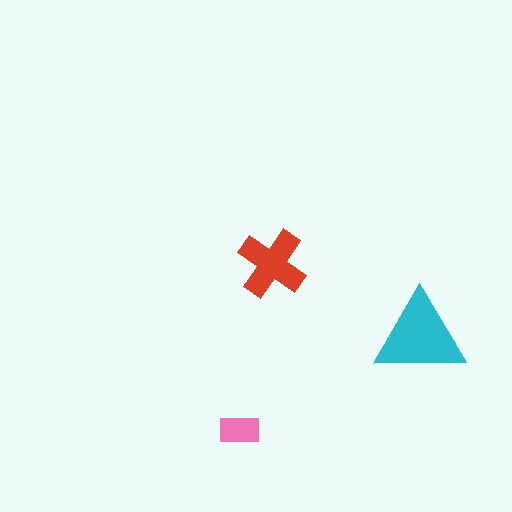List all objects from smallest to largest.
The pink rectangle, the red cross, the cyan triangle.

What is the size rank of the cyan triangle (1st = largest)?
1st.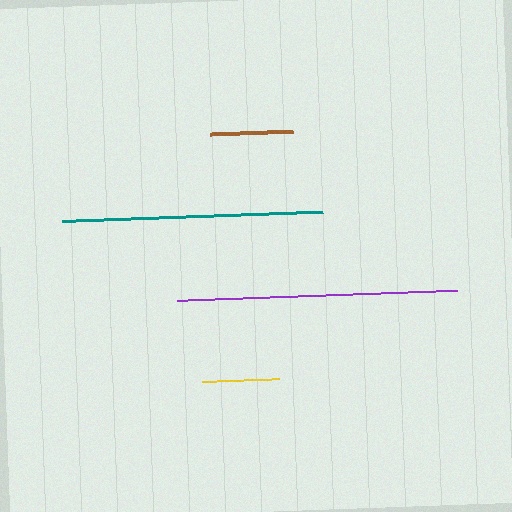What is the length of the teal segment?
The teal segment is approximately 261 pixels long.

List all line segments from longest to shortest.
From longest to shortest: purple, teal, brown, yellow.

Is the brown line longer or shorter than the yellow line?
The brown line is longer than the yellow line.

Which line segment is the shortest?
The yellow line is the shortest at approximately 79 pixels.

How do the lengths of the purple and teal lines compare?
The purple and teal lines are approximately the same length.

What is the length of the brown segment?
The brown segment is approximately 82 pixels long.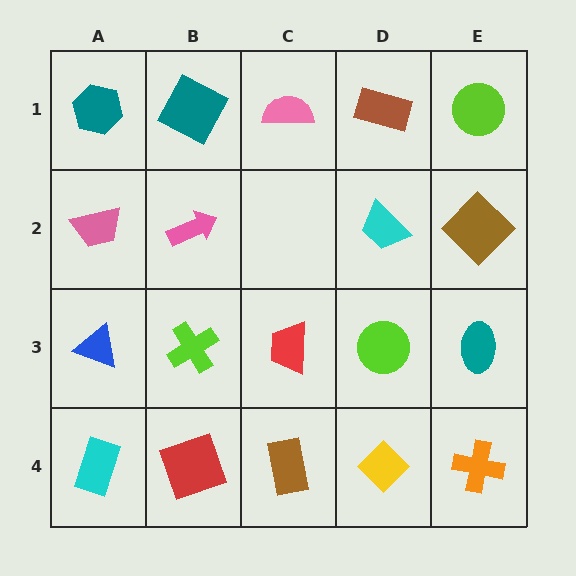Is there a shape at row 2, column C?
No, that cell is empty.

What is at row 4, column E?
An orange cross.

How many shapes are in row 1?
5 shapes.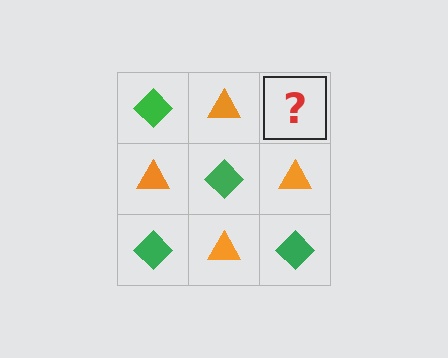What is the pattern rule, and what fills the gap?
The rule is that it alternates green diamond and orange triangle in a checkerboard pattern. The gap should be filled with a green diamond.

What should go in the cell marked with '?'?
The missing cell should contain a green diamond.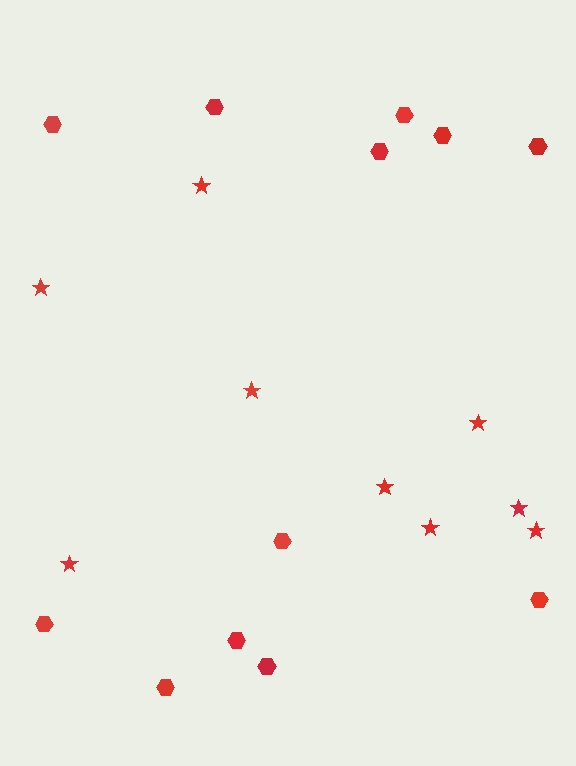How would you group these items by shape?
There are 2 groups: one group of stars (9) and one group of hexagons (12).